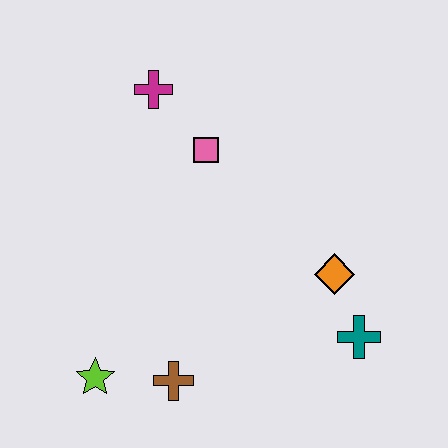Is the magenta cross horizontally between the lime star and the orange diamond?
Yes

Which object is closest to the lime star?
The brown cross is closest to the lime star.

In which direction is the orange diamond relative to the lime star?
The orange diamond is to the right of the lime star.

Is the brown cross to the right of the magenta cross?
Yes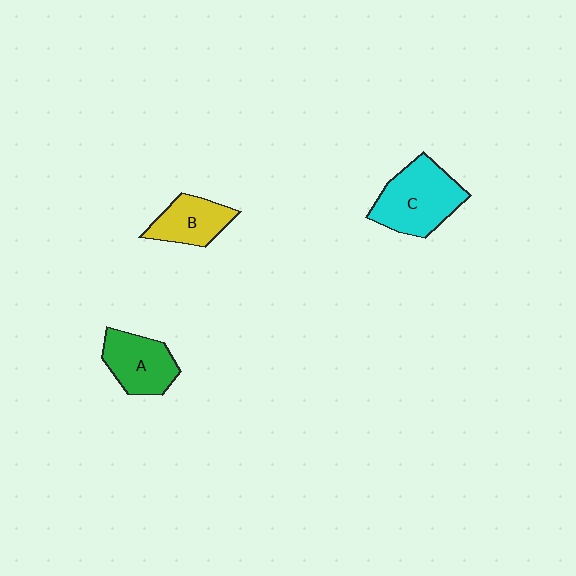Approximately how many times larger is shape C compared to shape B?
Approximately 1.6 times.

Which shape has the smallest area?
Shape B (yellow).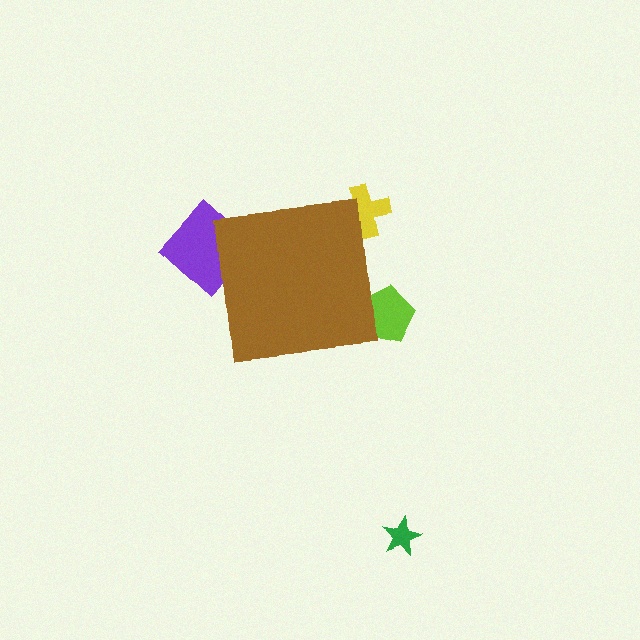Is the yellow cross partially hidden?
Yes, the yellow cross is partially hidden behind the brown square.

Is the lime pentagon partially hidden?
Yes, the lime pentagon is partially hidden behind the brown square.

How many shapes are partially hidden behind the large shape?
3 shapes are partially hidden.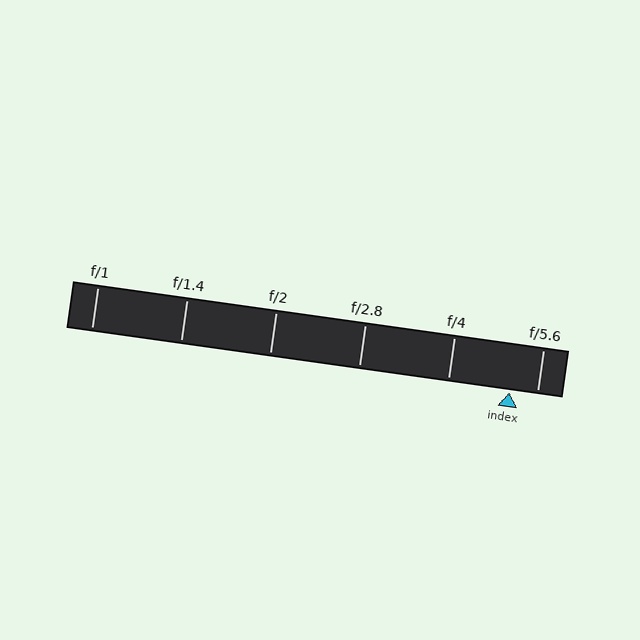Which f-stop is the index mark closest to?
The index mark is closest to f/5.6.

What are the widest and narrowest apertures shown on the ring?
The widest aperture shown is f/1 and the narrowest is f/5.6.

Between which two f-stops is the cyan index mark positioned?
The index mark is between f/4 and f/5.6.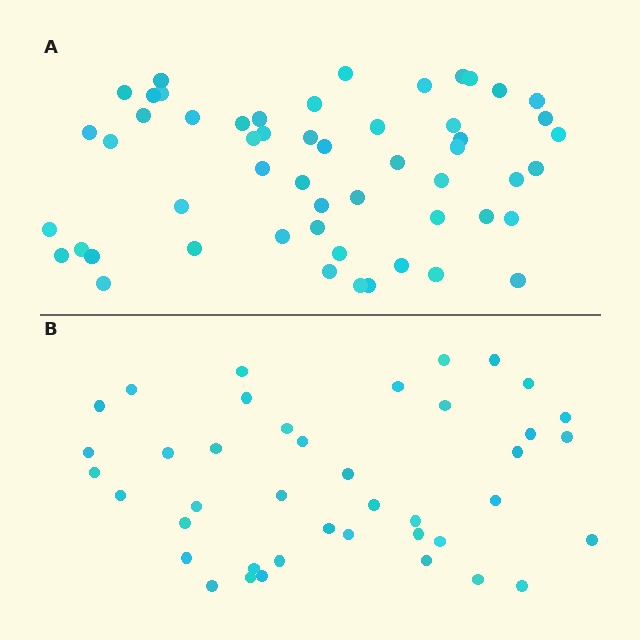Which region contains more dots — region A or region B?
Region A (the top region) has more dots.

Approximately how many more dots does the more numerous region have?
Region A has approximately 15 more dots than region B.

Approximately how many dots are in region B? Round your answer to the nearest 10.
About 40 dots. (The exact count is 41, which rounds to 40.)